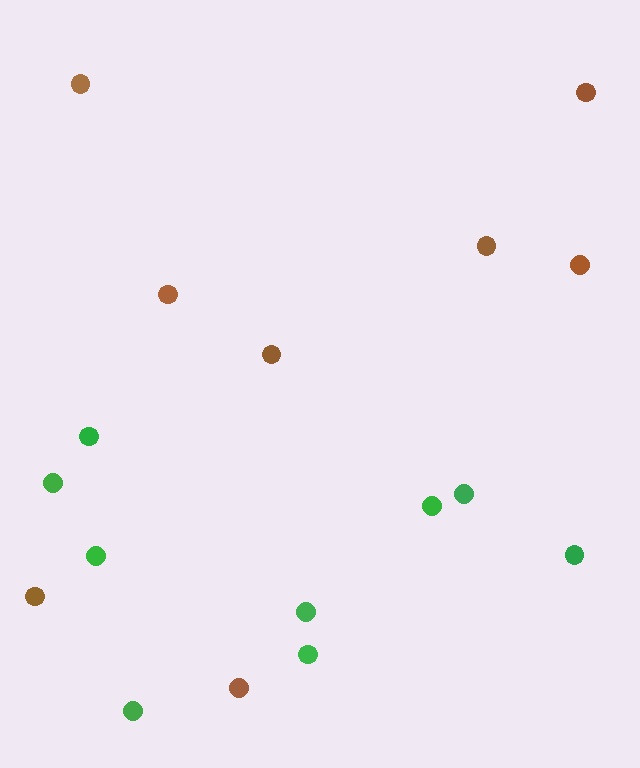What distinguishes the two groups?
There are 2 groups: one group of green circles (9) and one group of brown circles (8).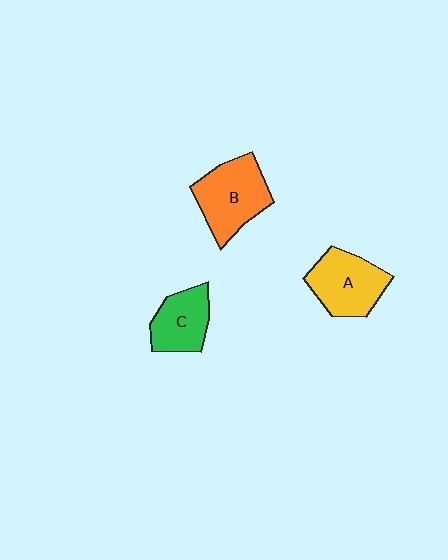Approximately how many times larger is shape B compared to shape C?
Approximately 1.4 times.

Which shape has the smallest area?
Shape C (green).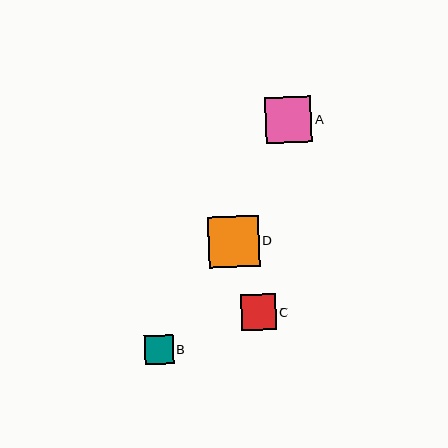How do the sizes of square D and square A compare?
Square D and square A are approximately the same size.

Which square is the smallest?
Square B is the smallest with a size of approximately 28 pixels.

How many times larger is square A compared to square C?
Square A is approximately 1.3 times the size of square C.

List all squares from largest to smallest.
From largest to smallest: D, A, C, B.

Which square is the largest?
Square D is the largest with a size of approximately 51 pixels.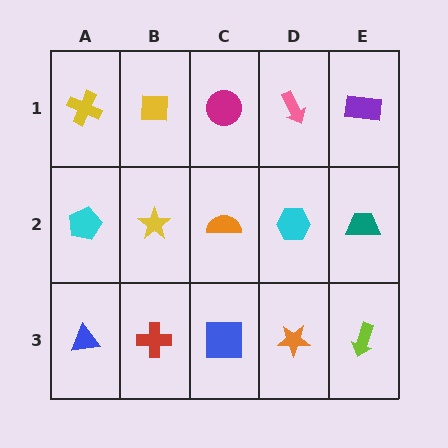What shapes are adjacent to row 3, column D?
A cyan hexagon (row 2, column D), a blue square (row 3, column C), a lime arrow (row 3, column E).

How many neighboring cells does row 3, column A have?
2.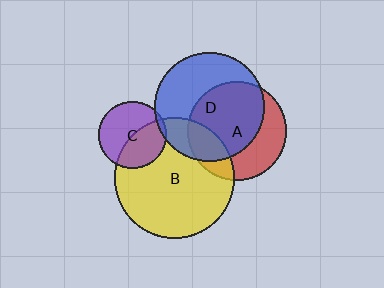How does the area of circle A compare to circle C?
Approximately 2.1 times.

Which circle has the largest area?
Circle B (yellow).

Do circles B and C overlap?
Yes.